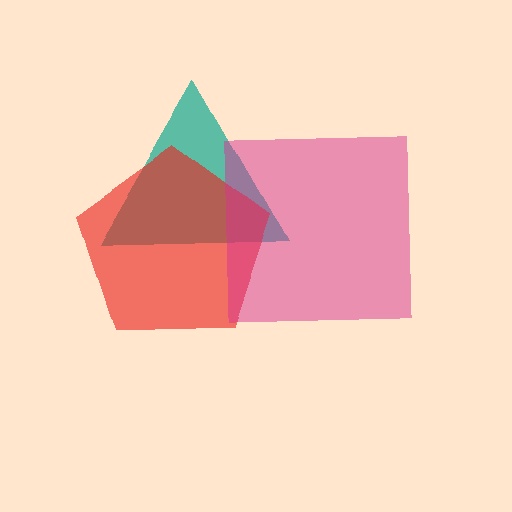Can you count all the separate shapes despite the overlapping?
Yes, there are 3 separate shapes.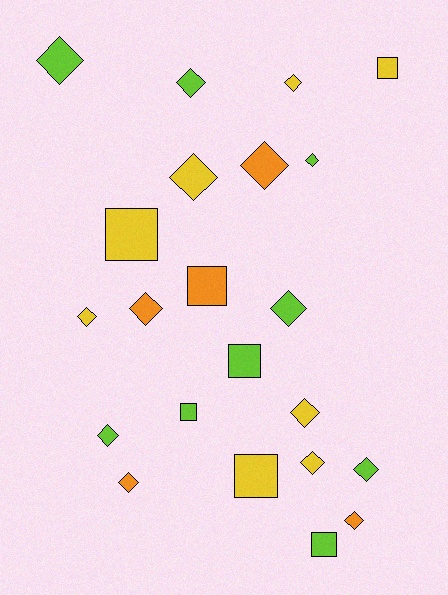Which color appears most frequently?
Lime, with 9 objects.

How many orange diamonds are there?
There are 4 orange diamonds.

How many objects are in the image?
There are 22 objects.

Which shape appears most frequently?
Diamond, with 15 objects.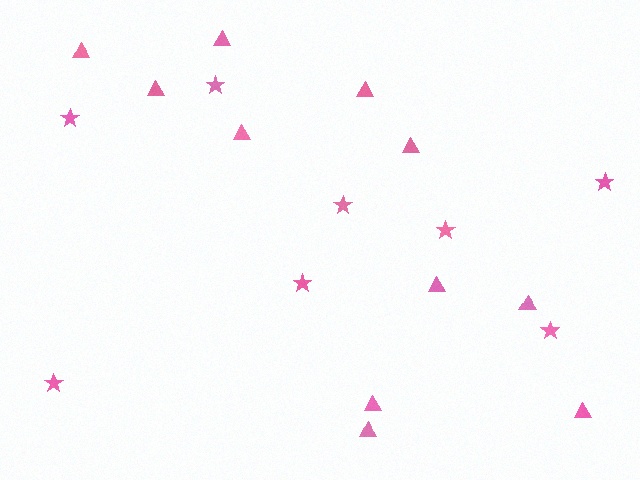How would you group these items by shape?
There are 2 groups: one group of triangles (11) and one group of stars (8).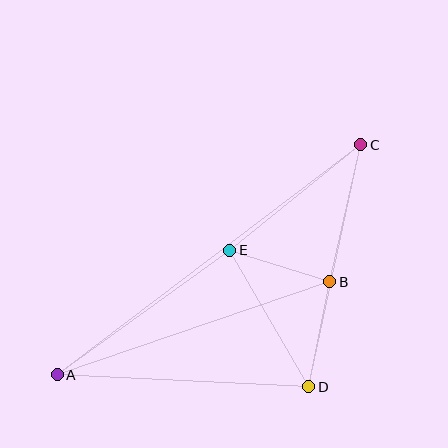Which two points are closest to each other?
Points B and E are closest to each other.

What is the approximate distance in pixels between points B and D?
The distance between B and D is approximately 107 pixels.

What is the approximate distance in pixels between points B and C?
The distance between B and C is approximately 140 pixels.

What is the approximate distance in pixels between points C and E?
The distance between C and E is approximately 168 pixels.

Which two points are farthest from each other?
Points A and C are farthest from each other.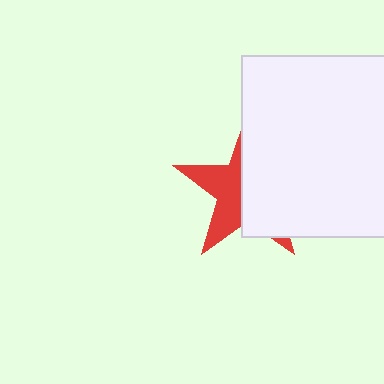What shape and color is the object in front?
The object in front is a white square.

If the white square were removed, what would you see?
You would see the complete red star.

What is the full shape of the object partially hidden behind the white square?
The partially hidden object is a red star.